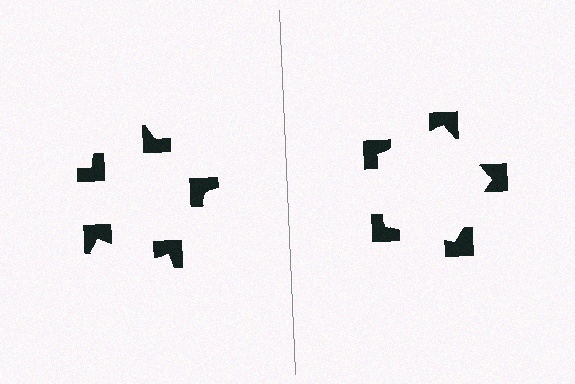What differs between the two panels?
The notched squares are positioned identically on both sides; only the wedge orientations differ. On the right they align to a pentagon; on the left they are misaligned.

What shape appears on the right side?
An illusory pentagon.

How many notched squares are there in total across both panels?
10 — 5 on each side.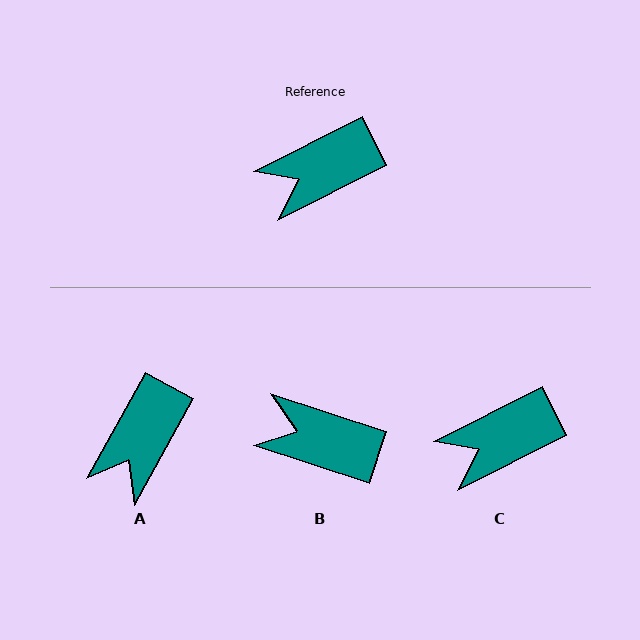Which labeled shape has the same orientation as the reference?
C.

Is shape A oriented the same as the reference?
No, it is off by about 34 degrees.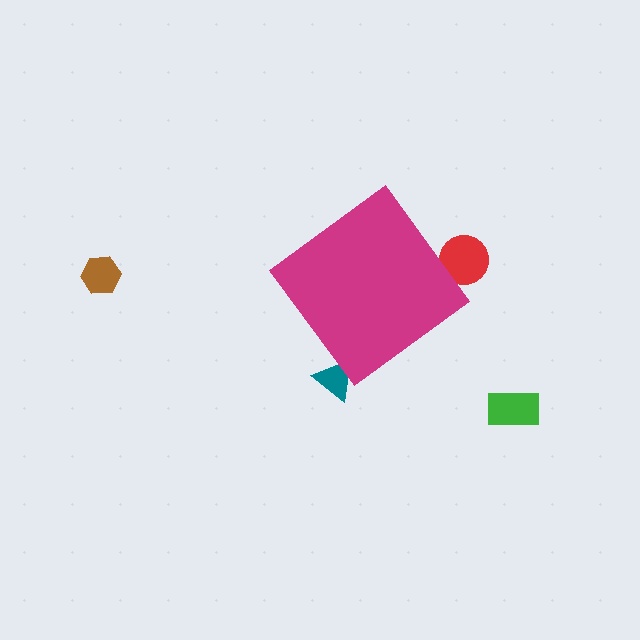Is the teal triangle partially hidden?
Yes, the teal triangle is partially hidden behind the magenta diamond.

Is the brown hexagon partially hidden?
No, the brown hexagon is fully visible.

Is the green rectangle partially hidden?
No, the green rectangle is fully visible.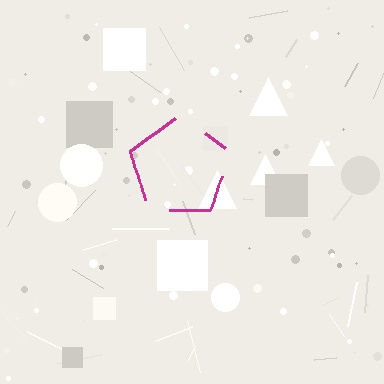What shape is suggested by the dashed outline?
The dashed outline suggests a pentagon.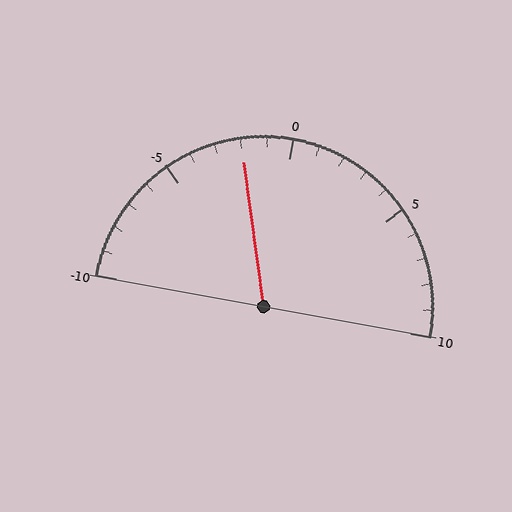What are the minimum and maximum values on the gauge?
The gauge ranges from -10 to 10.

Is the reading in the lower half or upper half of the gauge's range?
The reading is in the lower half of the range (-10 to 10).